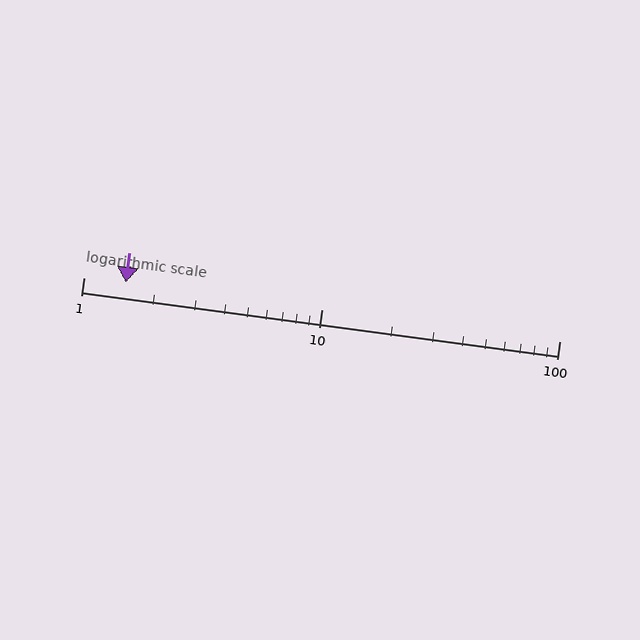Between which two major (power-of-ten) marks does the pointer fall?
The pointer is between 1 and 10.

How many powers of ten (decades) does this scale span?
The scale spans 2 decades, from 1 to 100.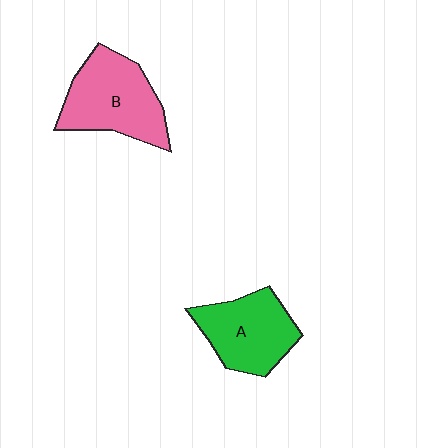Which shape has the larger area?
Shape B (pink).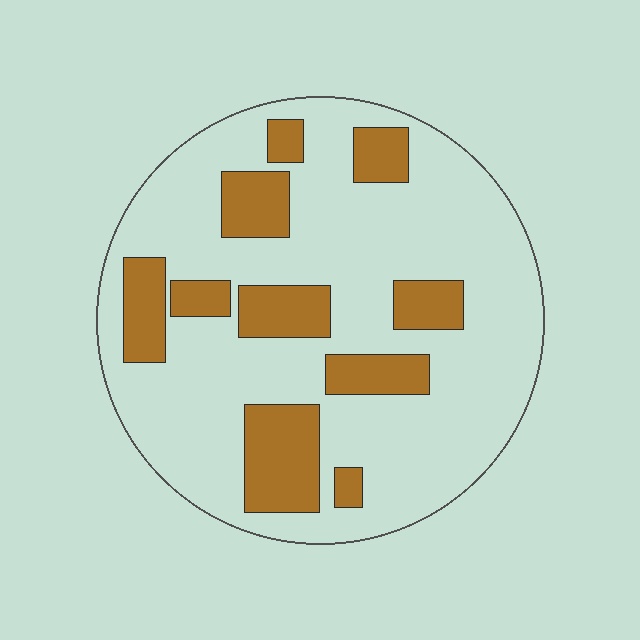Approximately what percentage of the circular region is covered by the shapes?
Approximately 25%.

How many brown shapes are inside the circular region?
10.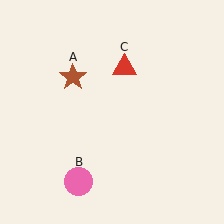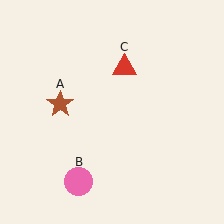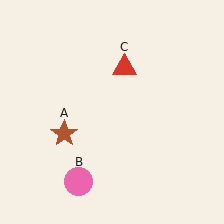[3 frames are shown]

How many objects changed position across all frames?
1 object changed position: brown star (object A).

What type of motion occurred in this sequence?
The brown star (object A) rotated counterclockwise around the center of the scene.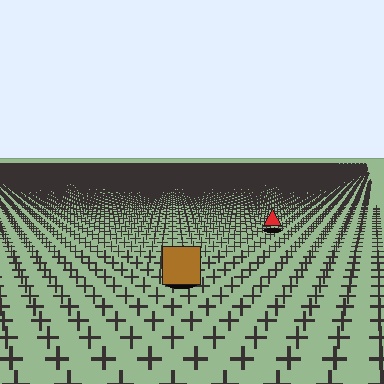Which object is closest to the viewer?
The brown square is closest. The texture marks near it are larger and more spread out.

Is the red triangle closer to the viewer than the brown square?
No. The brown square is closer — you can tell from the texture gradient: the ground texture is coarser near it.